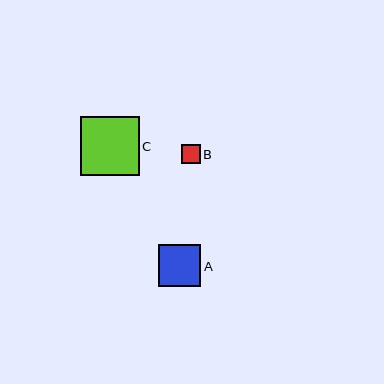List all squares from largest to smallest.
From largest to smallest: C, A, B.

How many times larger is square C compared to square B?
Square C is approximately 3.1 times the size of square B.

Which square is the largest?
Square C is the largest with a size of approximately 59 pixels.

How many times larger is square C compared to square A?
Square C is approximately 1.4 times the size of square A.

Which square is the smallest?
Square B is the smallest with a size of approximately 19 pixels.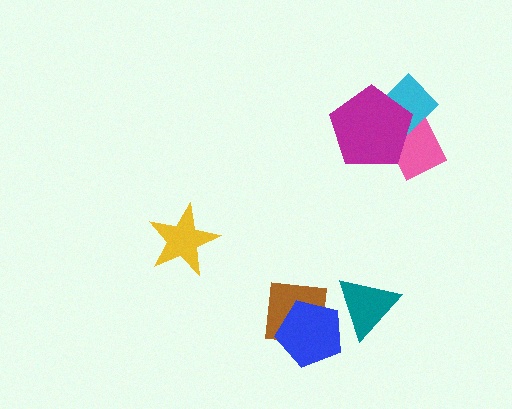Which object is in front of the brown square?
The blue pentagon is in front of the brown square.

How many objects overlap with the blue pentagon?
2 objects overlap with the blue pentagon.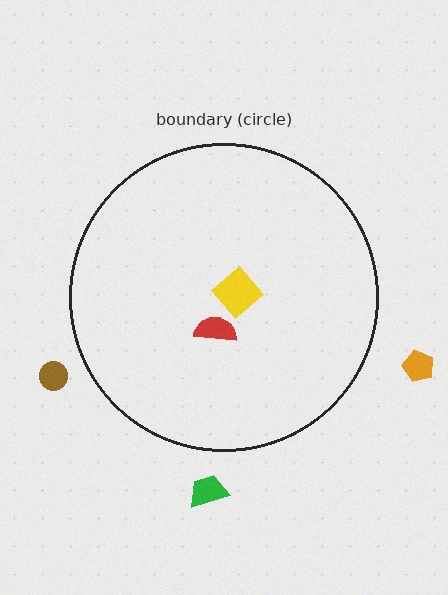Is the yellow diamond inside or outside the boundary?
Inside.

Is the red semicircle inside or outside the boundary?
Inside.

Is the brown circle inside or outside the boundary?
Outside.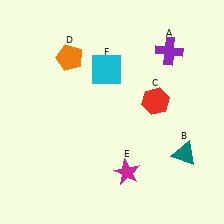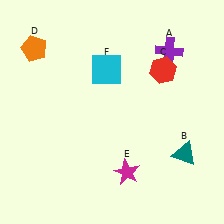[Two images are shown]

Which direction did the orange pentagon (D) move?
The orange pentagon (D) moved left.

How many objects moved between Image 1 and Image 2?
2 objects moved between the two images.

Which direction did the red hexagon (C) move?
The red hexagon (C) moved up.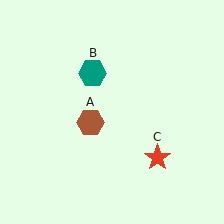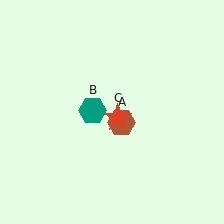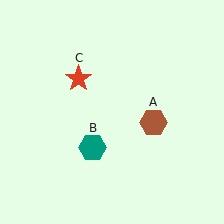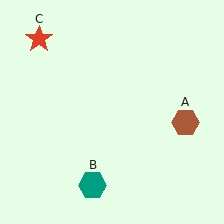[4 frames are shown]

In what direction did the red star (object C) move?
The red star (object C) moved up and to the left.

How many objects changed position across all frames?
3 objects changed position: brown hexagon (object A), teal hexagon (object B), red star (object C).